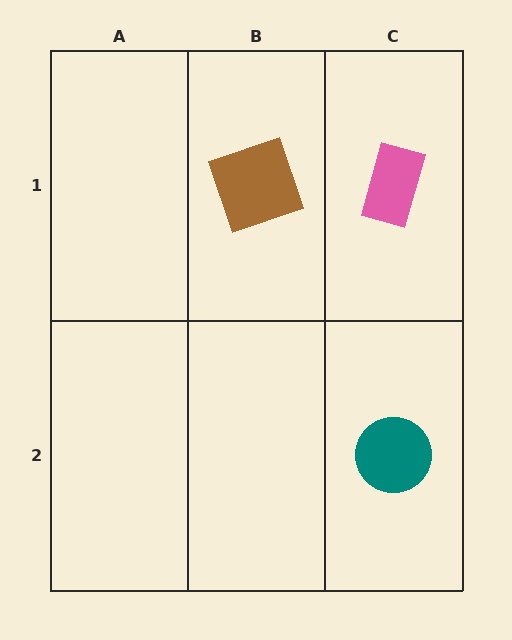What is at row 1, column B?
A brown square.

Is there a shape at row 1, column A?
No, that cell is empty.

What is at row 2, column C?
A teal circle.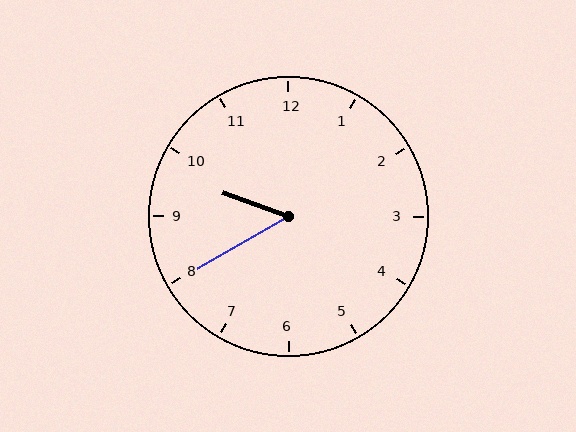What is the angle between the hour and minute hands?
Approximately 50 degrees.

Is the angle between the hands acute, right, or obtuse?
It is acute.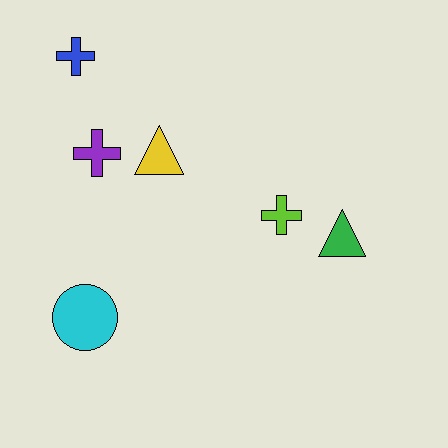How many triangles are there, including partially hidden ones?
There are 2 triangles.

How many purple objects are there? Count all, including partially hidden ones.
There is 1 purple object.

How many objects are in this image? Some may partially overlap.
There are 6 objects.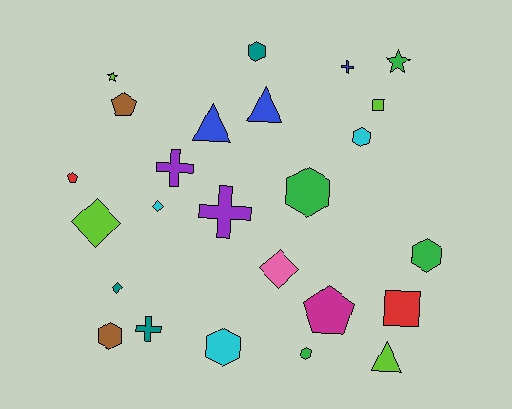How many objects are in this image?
There are 25 objects.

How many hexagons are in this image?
There are 7 hexagons.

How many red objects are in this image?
There are 2 red objects.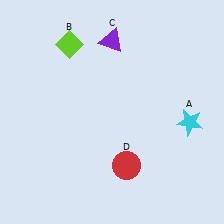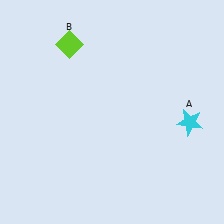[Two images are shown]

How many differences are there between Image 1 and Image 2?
There are 2 differences between the two images.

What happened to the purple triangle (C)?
The purple triangle (C) was removed in Image 2. It was in the top-left area of Image 1.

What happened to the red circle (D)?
The red circle (D) was removed in Image 2. It was in the bottom-right area of Image 1.